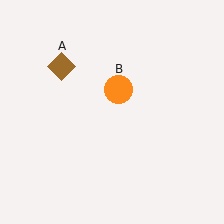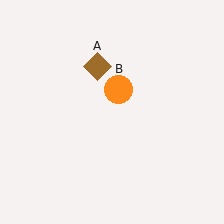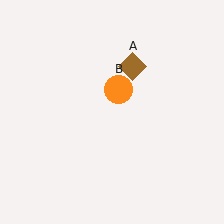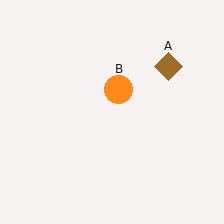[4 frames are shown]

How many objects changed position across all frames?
1 object changed position: brown diamond (object A).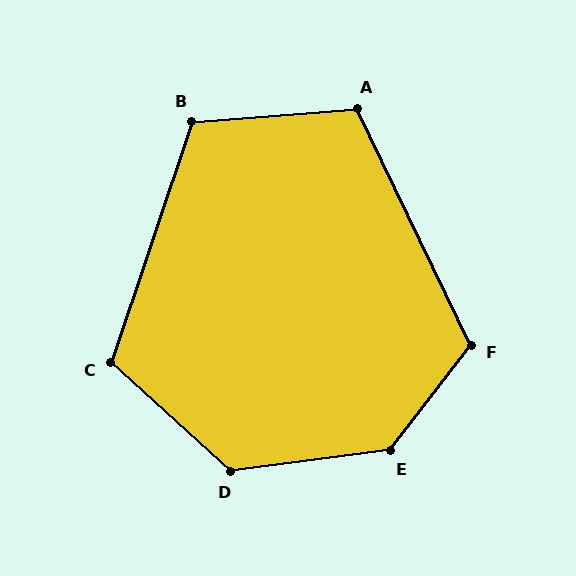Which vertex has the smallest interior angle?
A, at approximately 111 degrees.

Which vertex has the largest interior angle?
E, at approximately 135 degrees.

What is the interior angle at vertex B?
Approximately 113 degrees (obtuse).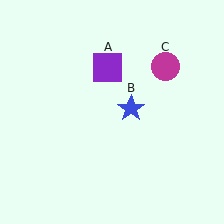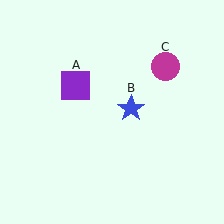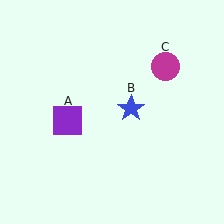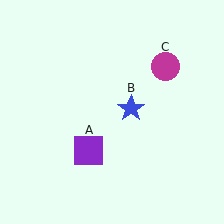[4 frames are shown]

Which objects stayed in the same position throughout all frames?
Blue star (object B) and magenta circle (object C) remained stationary.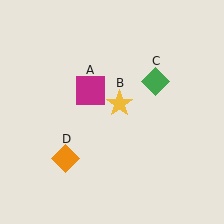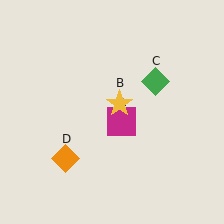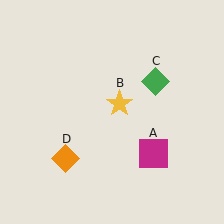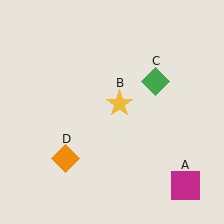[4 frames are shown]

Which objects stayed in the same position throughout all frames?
Yellow star (object B) and green diamond (object C) and orange diamond (object D) remained stationary.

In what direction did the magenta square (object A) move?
The magenta square (object A) moved down and to the right.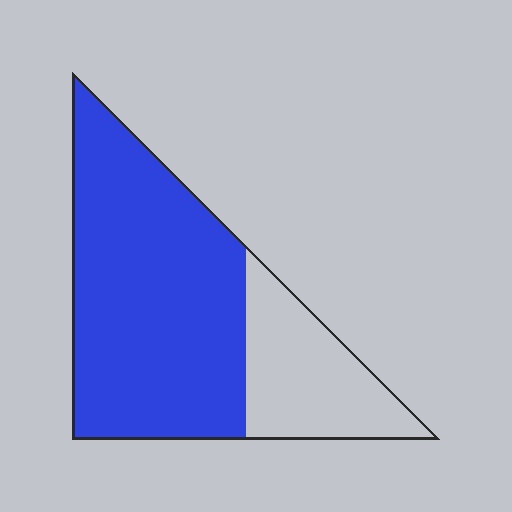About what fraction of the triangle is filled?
About three quarters (3/4).